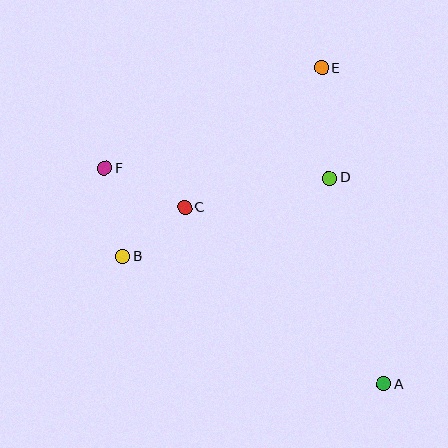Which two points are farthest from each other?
Points A and F are farthest from each other.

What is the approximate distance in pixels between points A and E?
The distance between A and E is approximately 322 pixels.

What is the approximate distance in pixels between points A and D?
The distance between A and D is approximately 213 pixels.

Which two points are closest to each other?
Points B and C are closest to each other.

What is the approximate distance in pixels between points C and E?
The distance between C and E is approximately 195 pixels.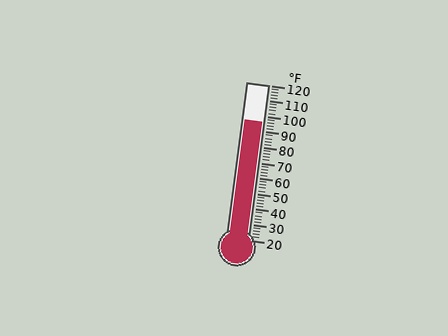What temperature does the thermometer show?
The thermometer shows approximately 96°F.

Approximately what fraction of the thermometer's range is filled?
The thermometer is filled to approximately 75% of its range.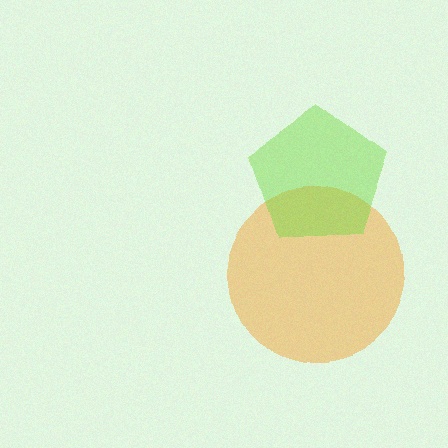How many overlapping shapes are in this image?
There are 2 overlapping shapes in the image.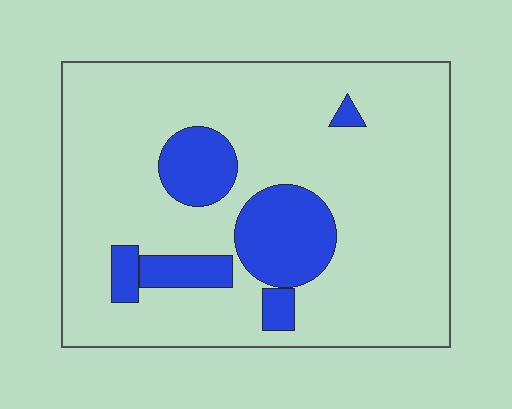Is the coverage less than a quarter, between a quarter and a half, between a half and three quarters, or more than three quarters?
Less than a quarter.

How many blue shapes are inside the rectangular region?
6.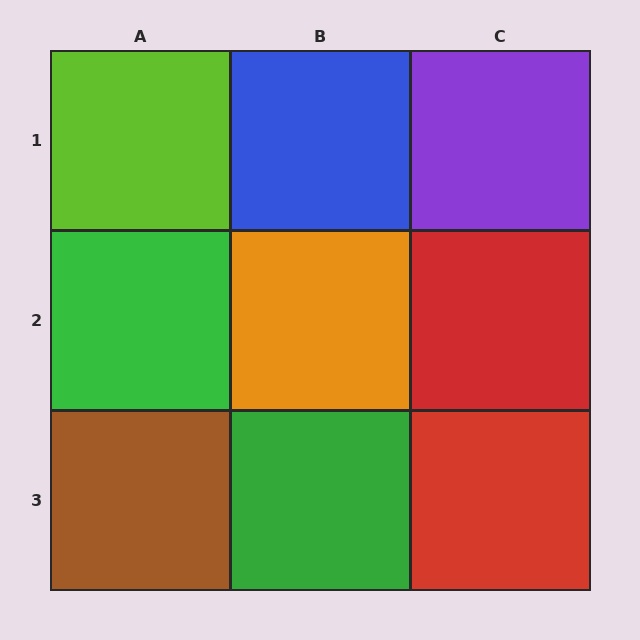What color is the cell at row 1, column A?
Lime.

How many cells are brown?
1 cell is brown.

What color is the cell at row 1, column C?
Purple.